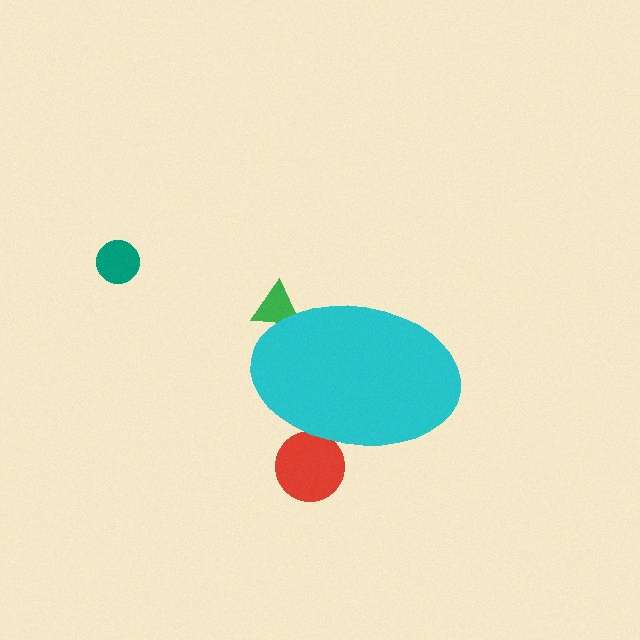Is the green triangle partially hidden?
Yes, the green triangle is partially hidden behind the cyan ellipse.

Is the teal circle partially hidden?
No, the teal circle is fully visible.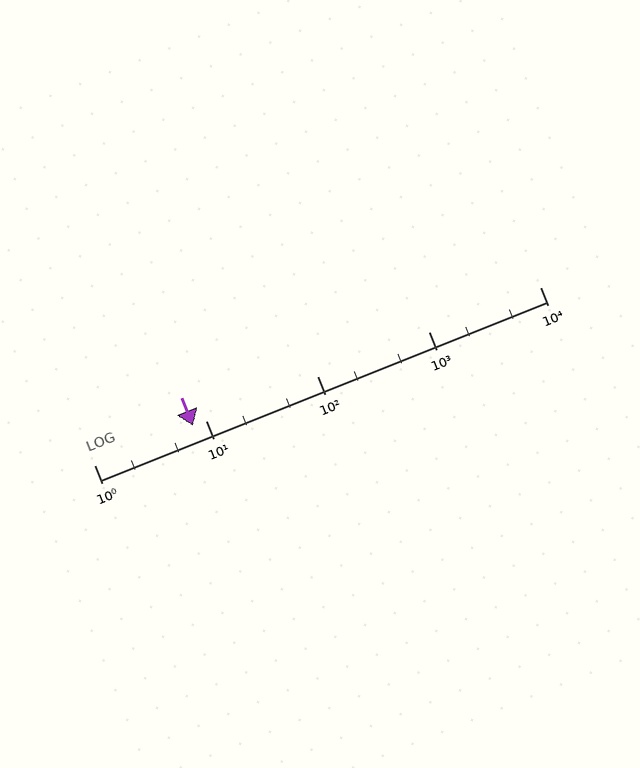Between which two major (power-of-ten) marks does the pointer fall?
The pointer is between 1 and 10.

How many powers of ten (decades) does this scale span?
The scale spans 4 decades, from 1 to 10000.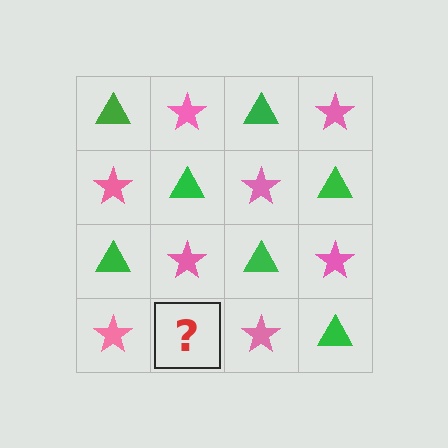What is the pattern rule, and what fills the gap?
The rule is that it alternates green triangle and pink star in a checkerboard pattern. The gap should be filled with a green triangle.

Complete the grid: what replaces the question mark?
The question mark should be replaced with a green triangle.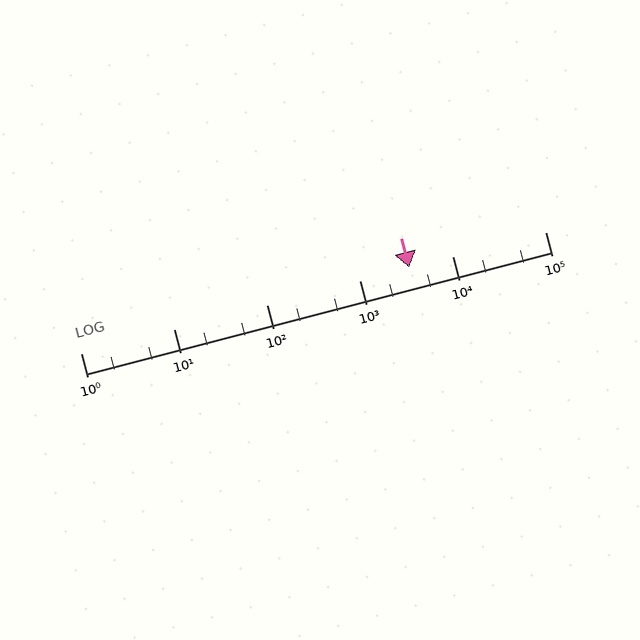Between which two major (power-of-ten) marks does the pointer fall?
The pointer is between 1000 and 10000.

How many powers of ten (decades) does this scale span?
The scale spans 5 decades, from 1 to 100000.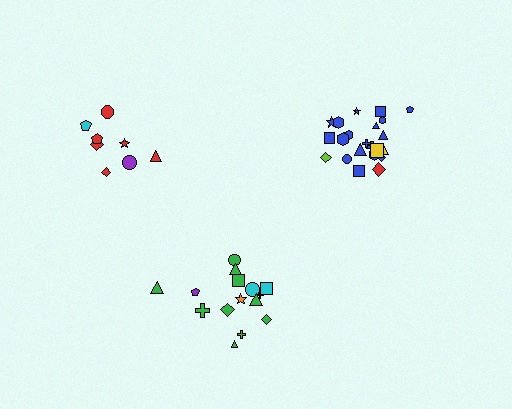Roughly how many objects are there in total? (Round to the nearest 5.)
Roughly 45 objects in total.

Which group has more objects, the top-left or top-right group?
The top-right group.